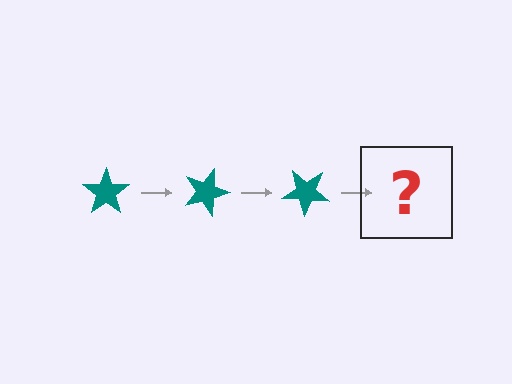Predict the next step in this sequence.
The next step is a teal star rotated 60 degrees.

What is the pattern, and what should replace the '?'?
The pattern is that the star rotates 20 degrees each step. The '?' should be a teal star rotated 60 degrees.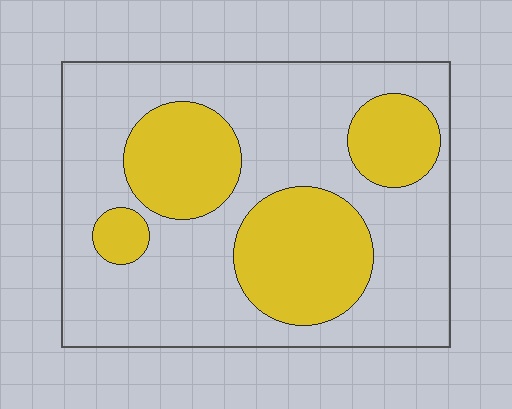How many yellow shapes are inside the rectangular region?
4.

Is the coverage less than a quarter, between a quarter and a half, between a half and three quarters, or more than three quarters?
Between a quarter and a half.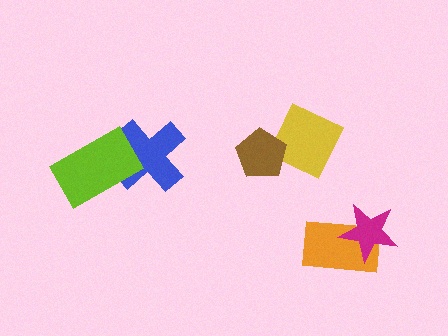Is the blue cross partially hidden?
Yes, it is partially covered by another shape.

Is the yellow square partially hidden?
Yes, it is partially covered by another shape.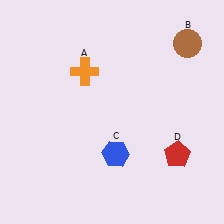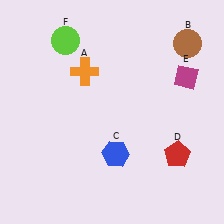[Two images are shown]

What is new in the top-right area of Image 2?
A magenta diamond (E) was added in the top-right area of Image 2.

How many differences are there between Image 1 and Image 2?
There are 2 differences between the two images.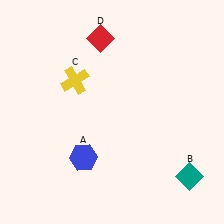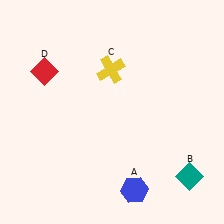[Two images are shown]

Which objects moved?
The objects that moved are: the blue hexagon (A), the yellow cross (C), the red diamond (D).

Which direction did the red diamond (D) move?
The red diamond (D) moved left.